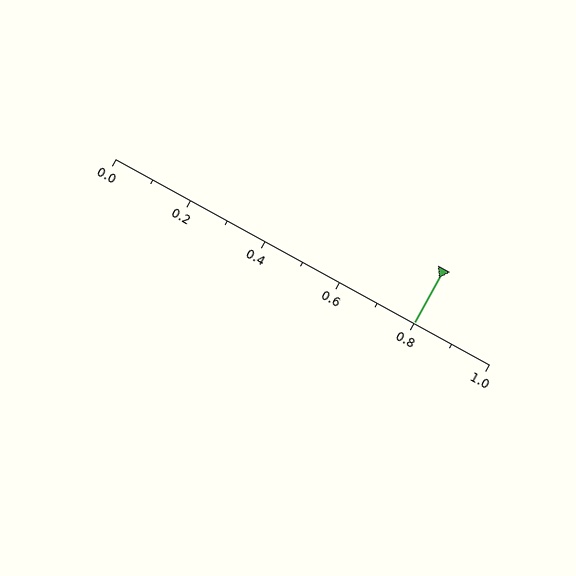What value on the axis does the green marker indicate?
The marker indicates approximately 0.8.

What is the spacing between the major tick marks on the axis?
The major ticks are spaced 0.2 apart.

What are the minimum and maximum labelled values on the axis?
The axis runs from 0.0 to 1.0.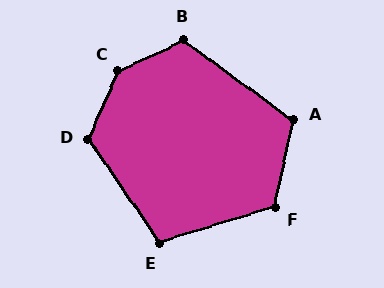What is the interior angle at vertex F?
Approximately 119 degrees (obtuse).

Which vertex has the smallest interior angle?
E, at approximately 107 degrees.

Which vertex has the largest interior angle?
C, at approximately 139 degrees.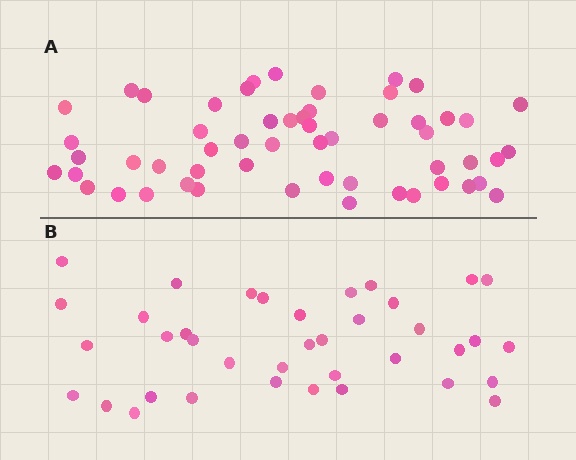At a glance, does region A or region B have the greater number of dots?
Region A (the top region) has more dots.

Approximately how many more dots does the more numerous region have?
Region A has approximately 15 more dots than region B.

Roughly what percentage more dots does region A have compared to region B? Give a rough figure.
About 45% more.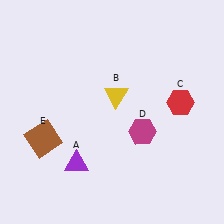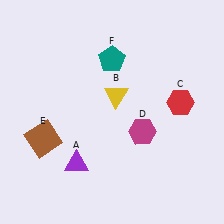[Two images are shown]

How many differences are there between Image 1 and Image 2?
There is 1 difference between the two images.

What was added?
A teal pentagon (F) was added in Image 2.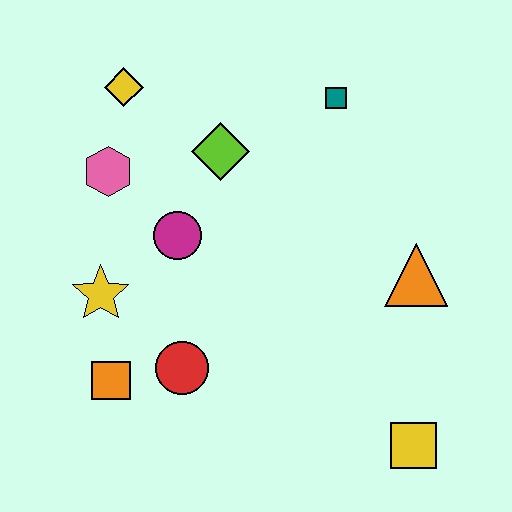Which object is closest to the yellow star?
The orange square is closest to the yellow star.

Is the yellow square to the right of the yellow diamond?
Yes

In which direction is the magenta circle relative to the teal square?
The magenta circle is to the left of the teal square.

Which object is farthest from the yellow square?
The yellow diamond is farthest from the yellow square.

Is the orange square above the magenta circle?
No